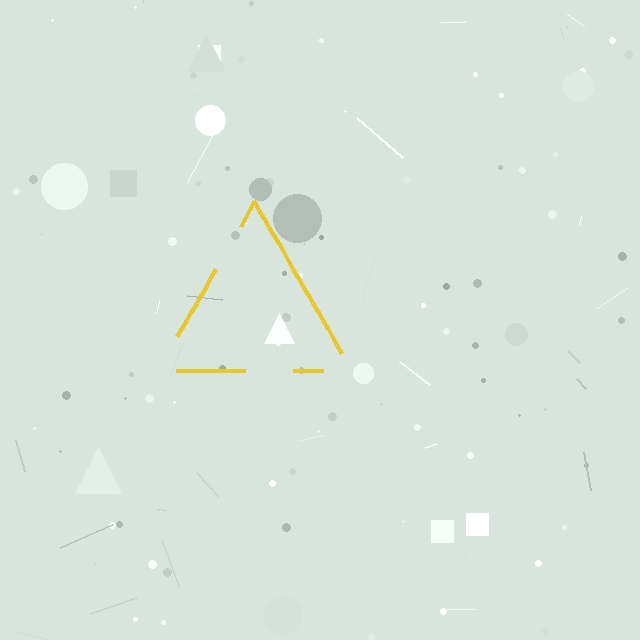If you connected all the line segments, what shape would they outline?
They would outline a triangle.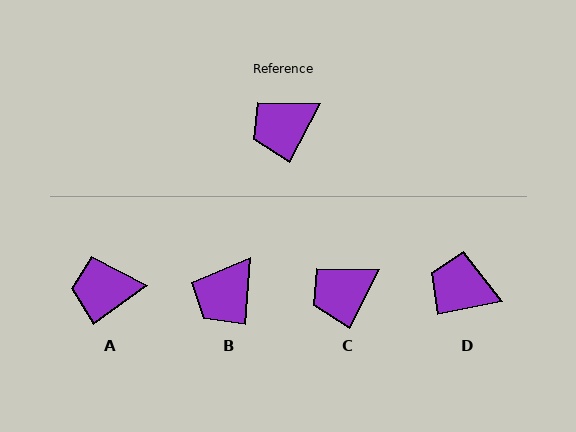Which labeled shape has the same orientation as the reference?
C.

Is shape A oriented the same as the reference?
No, it is off by about 27 degrees.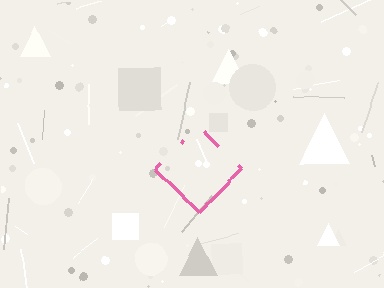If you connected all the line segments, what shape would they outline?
They would outline a diamond.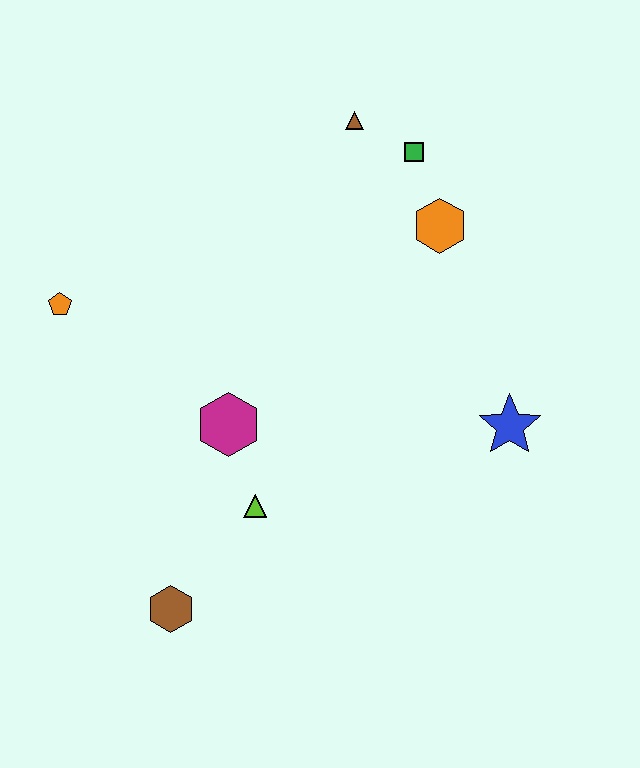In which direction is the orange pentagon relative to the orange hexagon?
The orange pentagon is to the left of the orange hexagon.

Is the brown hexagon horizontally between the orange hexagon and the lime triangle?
No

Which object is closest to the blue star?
The orange hexagon is closest to the blue star.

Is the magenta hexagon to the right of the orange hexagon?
No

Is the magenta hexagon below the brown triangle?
Yes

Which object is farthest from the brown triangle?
The brown hexagon is farthest from the brown triangle.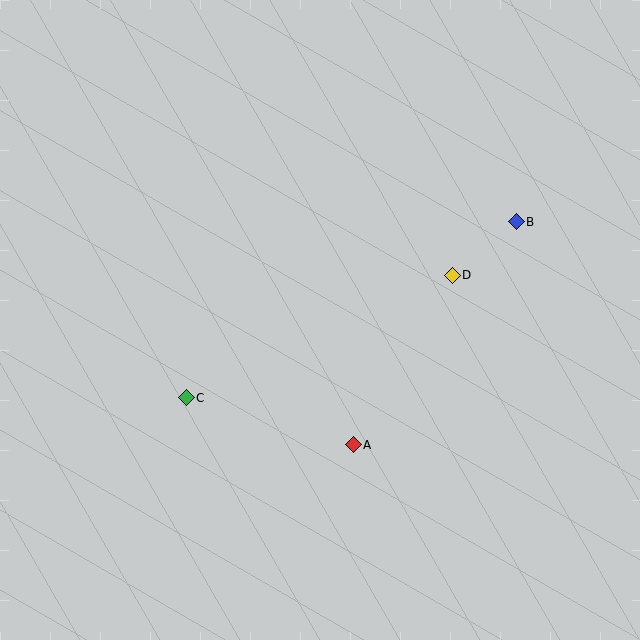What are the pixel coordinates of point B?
Point B is at (516, 222).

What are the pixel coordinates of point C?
Point C is at (186, 398).